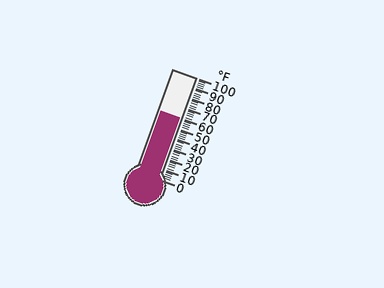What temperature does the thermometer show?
The thermometer shows approximately 60°F.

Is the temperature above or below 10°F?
The temperature is above 10°F.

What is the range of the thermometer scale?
The thermometer scale ranges from 0°F to 100°F.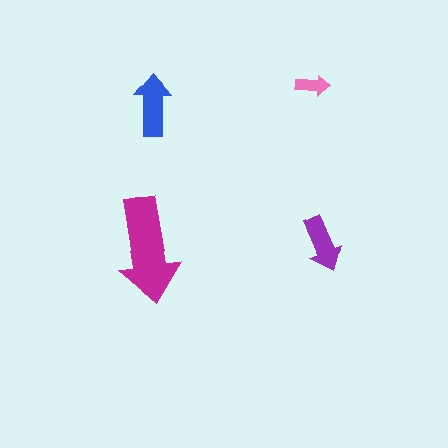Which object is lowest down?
The magenta arrow is bottommost.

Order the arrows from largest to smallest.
the magenta one, the blue one, the purple one, the pink one.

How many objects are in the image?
There are 4 objects in the image.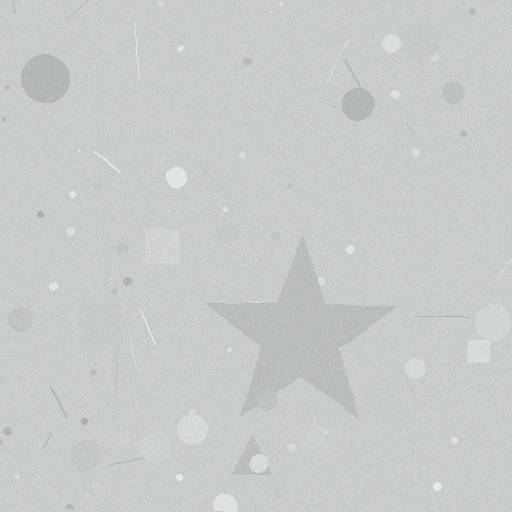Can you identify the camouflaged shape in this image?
The camouflaged shape is a star.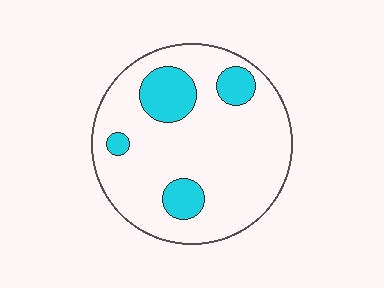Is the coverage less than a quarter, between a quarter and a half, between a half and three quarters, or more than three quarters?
Less than a quarter.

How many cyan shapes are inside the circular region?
4.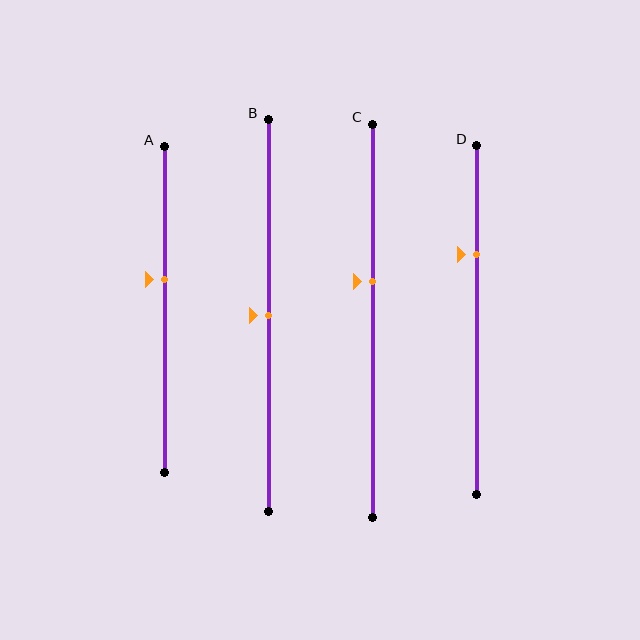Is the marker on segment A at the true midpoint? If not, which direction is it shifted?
No, the marker on segment A is shifted upward by about 9% of the segment length.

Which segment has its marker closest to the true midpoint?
Segment B has its marker closest to the true midpoint.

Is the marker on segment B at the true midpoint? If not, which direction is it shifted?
Yes, the marker on segment B is at the true midpoint.